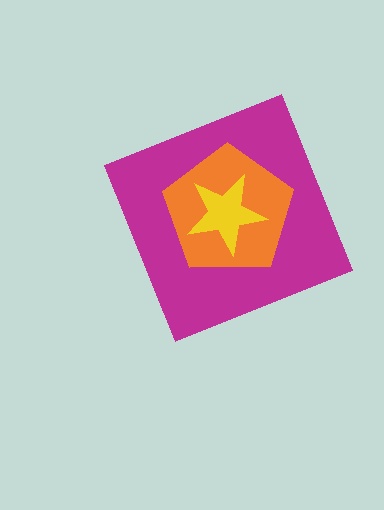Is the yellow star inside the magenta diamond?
Yes.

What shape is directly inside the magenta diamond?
The orange pentagon.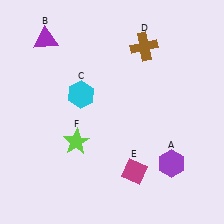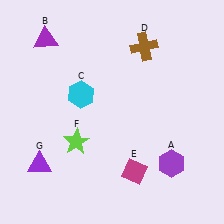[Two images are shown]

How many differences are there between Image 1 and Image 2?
There is 1 difference between the two images.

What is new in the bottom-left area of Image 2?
A purple triangle (G) was added in the bottom-left area of Image 2.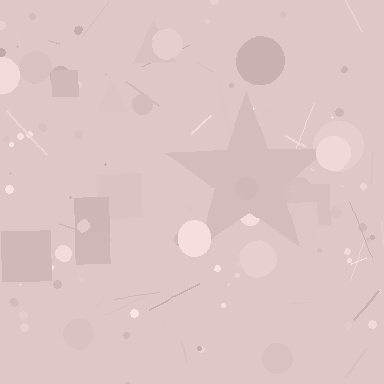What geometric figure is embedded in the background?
A star is embedded in the background.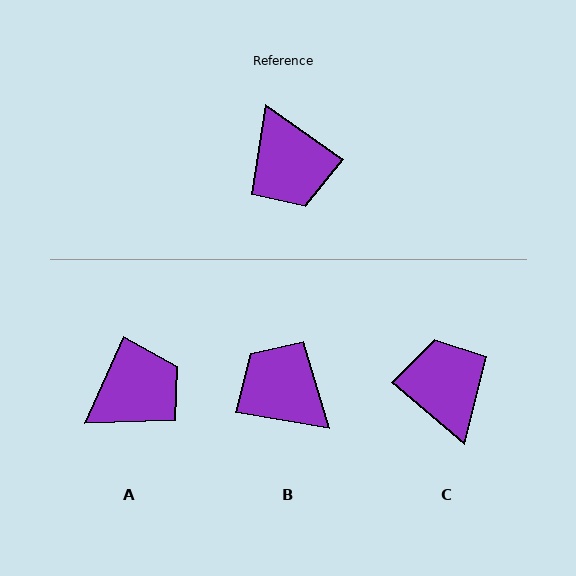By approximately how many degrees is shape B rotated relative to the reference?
Approximately 154 degrees clockwise.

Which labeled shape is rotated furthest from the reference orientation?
C, about 175 degrees away.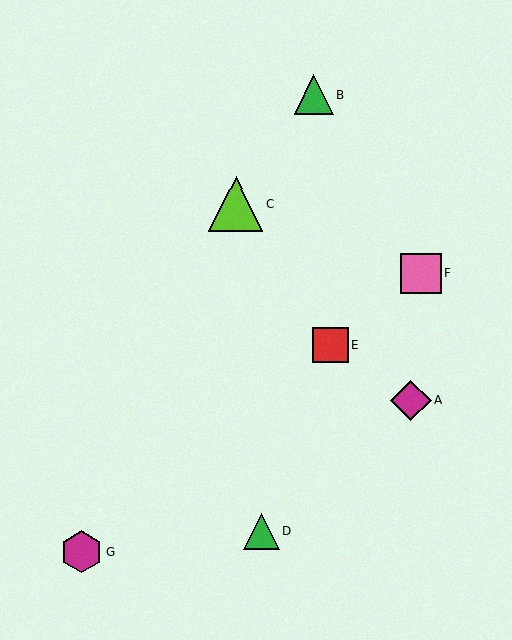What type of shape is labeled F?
Shape F is a pink square.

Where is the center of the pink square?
The center of the pink square is at (421, 273).